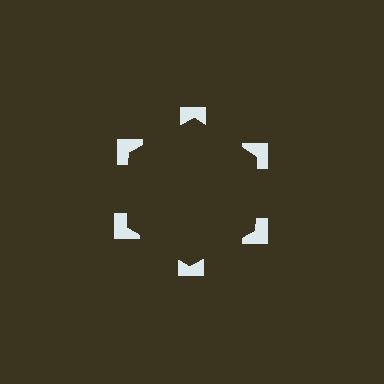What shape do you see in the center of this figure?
An illusory hexagon — its edges are inferred from the aligned wedge cuts in the notched squares, not physically drawn.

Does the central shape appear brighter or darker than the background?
It typically appears slightly darker than the background, even though no actual brightness change is drawn.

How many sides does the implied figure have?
6 sides.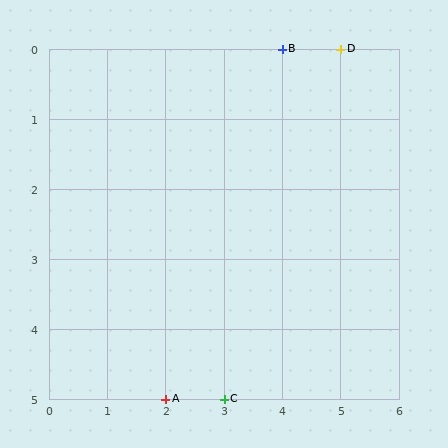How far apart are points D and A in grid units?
Points D and A are 3 columns and 5 rows apart (about 5.8 grid units diagonally).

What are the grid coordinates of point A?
Point A is at grid coordinates (2, 5).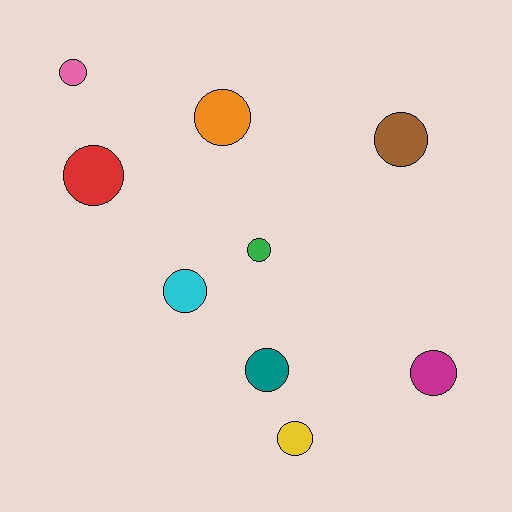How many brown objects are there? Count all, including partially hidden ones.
There is 1 brown object.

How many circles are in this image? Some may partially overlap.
There are 9 circles.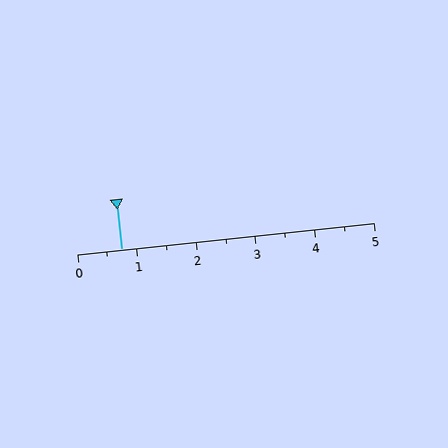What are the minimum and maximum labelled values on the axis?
The axis runs from 0 to 5.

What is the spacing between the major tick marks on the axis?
The major ticks are spaced 1 apart.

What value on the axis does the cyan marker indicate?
The marker indicates approximately 0.8.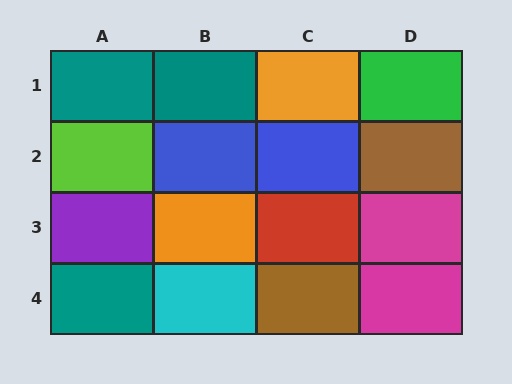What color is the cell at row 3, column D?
Magenta.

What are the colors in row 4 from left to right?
Teal, cyan, brown, magenta.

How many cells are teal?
3 cells are teal.